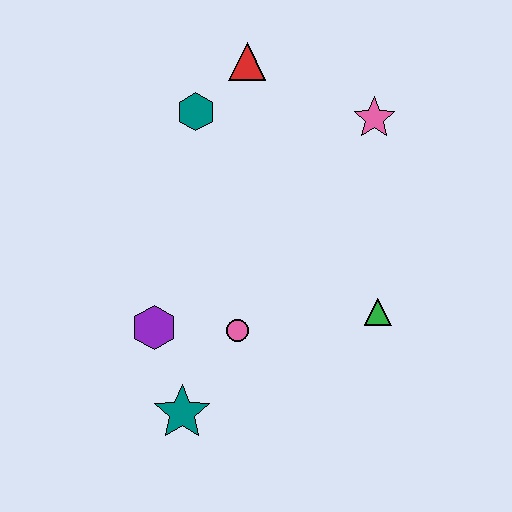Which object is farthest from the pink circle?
The red triangle is farthest from the pink circle.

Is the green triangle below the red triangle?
Yes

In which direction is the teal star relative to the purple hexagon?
The teal star is below the purple hexagon.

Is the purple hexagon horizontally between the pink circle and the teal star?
No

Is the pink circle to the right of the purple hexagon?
Yes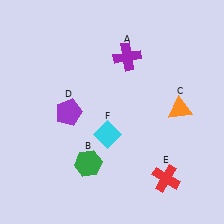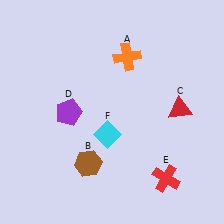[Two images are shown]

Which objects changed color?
A changed from purple to orange. B changed from green to brown. C changed from orange to red.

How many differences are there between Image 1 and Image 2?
There are 3 differences between the two images.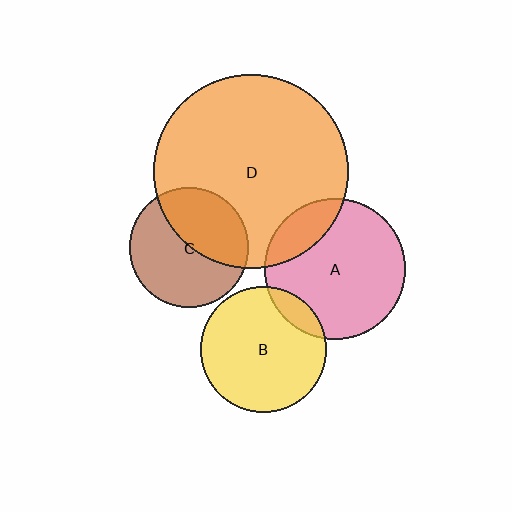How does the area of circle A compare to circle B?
Approximately 1.3 times.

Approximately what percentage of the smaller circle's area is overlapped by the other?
Approximately 45%.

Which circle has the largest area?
Circle D (orange).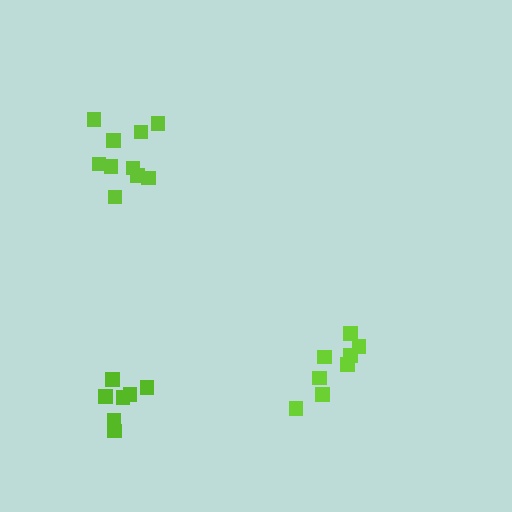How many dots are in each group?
Group 1: 10 dots, Group 2: 7 dots, Group 3: 8 dots (25 total).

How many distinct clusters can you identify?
There are 3 distinct clusters.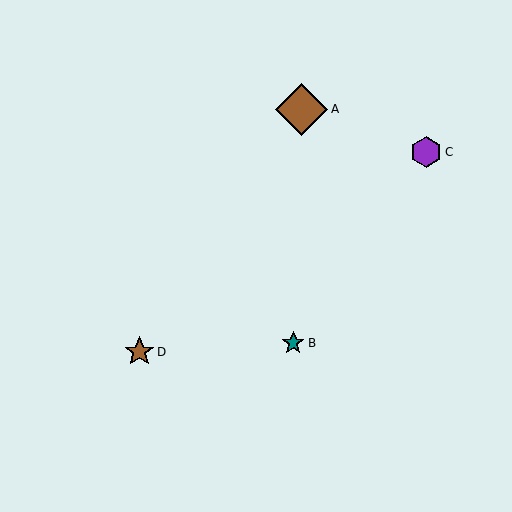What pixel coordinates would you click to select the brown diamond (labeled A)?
Click at (302, 109) to select the brown diamond A.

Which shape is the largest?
The brown diamond (labeled A) is the largest.